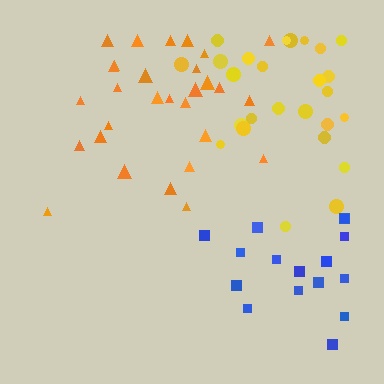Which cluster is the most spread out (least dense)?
Blue.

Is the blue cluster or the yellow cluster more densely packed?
Yellow.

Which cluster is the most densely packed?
Yellow.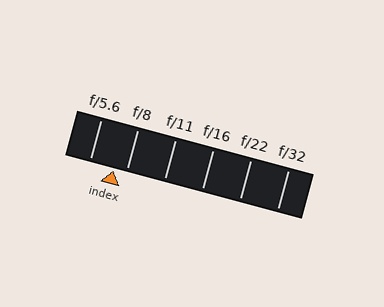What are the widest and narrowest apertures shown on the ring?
The widest aperture shown is f/5.6 and the narrowest is f/32.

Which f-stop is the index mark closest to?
The index mark is closest to f/8.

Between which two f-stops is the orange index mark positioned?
The index mark is between f/5.6 and f/8.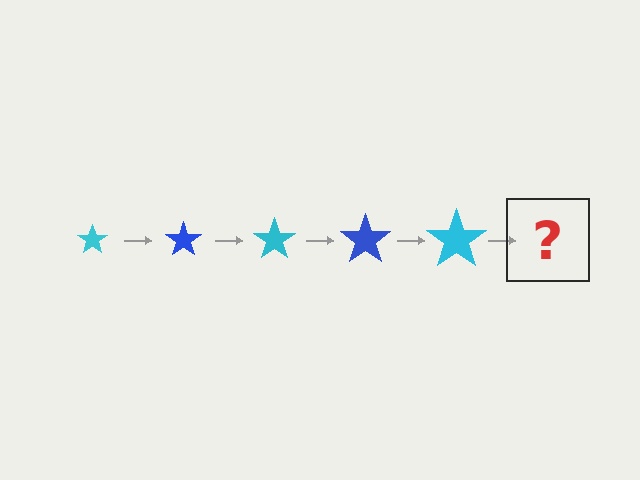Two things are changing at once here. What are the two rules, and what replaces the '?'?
The two rules are that the star grows larger each step and the color cycles through cyan and blue. The '?' should be a blue star, larger than the previous one.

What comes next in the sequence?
The next element should be a blue star, larger than the previous one.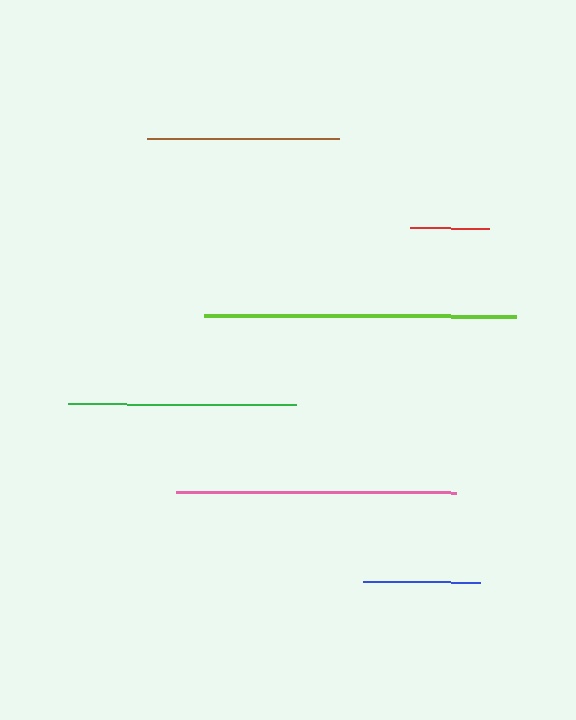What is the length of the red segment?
The red segment is approximately 79 pixels long.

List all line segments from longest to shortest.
From longest to shortest: lime, pink, green, brown, blue, red.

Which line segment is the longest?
The lime line is the longest at approximately 312 pixels.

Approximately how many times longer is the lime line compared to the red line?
The lime line is approximately 3.9 times the length of the red line.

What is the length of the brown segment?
The brown segment is approximately 192 pixels long.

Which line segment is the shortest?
The red line is the shortest at approximately 79 pixels.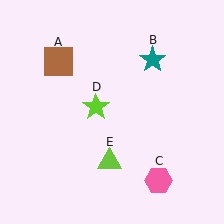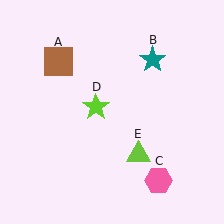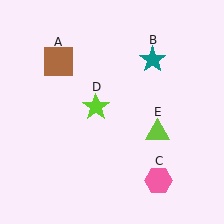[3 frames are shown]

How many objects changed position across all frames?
1 object changed position: lime triangle (object E).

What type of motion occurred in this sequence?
The lime triangle (object E) rotated counterclockwise around the center of the scene.